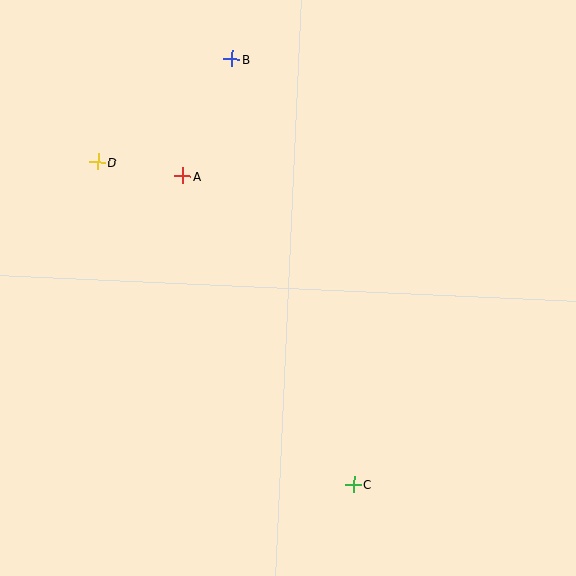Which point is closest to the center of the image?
Point A at (183, 176) is closest to the center.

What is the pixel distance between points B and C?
The distance between B and C is 442 pixels.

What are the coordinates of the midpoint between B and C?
The midpoint between B and C is at (293, 271).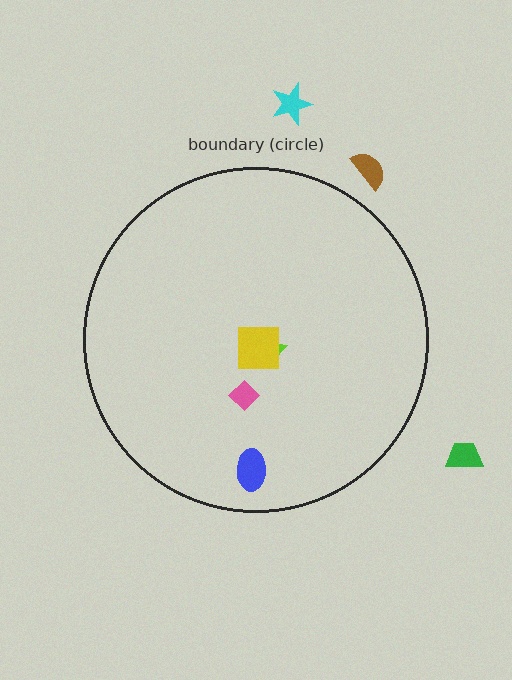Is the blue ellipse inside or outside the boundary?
Inside.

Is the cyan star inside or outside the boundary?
Outside.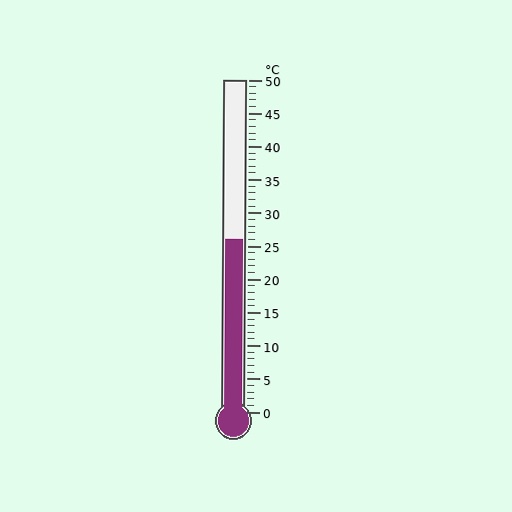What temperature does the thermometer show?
The thermometer shows approximately 26°C.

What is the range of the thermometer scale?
The thermometer scale ranges from 0°C to 50°C.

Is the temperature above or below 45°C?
The temperature is below 45°C.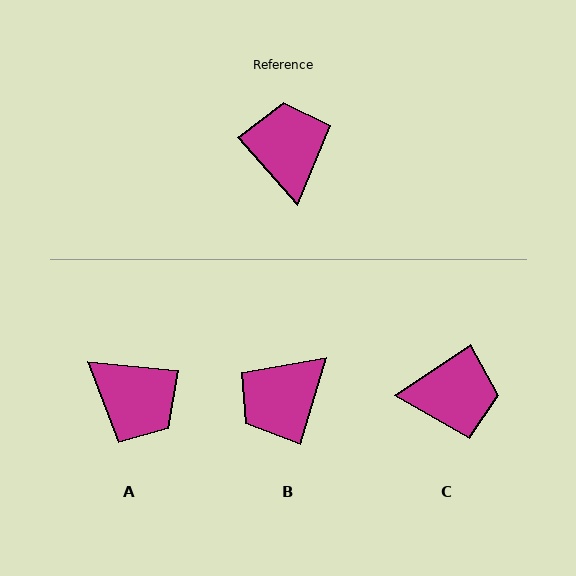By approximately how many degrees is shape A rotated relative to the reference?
Approximately 137 degrees clockwise.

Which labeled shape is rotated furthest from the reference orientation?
A, about 137 degrees away.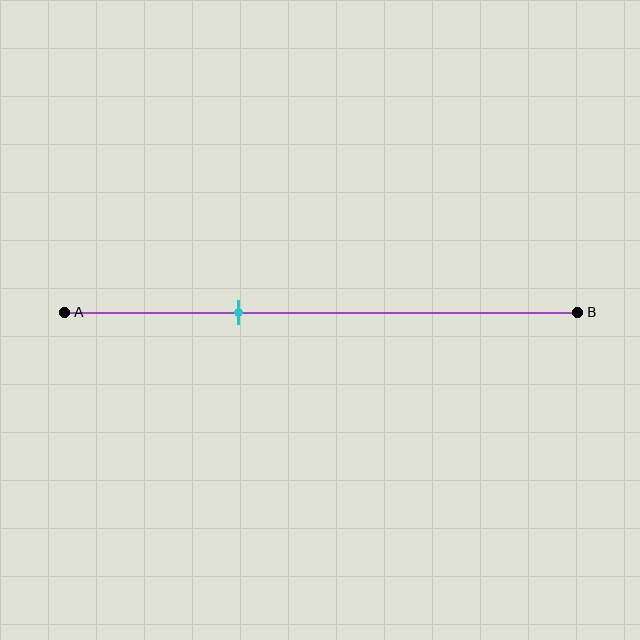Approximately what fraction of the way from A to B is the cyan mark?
The cyan mark is approximately 35% of the way from A to B.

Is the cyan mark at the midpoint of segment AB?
No, the mark is at about 35% from A, not at the 50% midpoint.